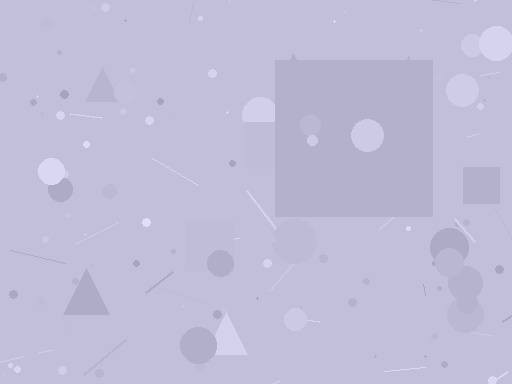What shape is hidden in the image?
A square is hidden in the image.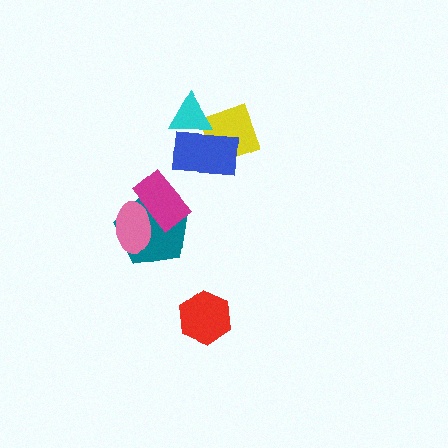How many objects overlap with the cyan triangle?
2 objects overlap with the cyan triangle.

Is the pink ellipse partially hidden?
No, no other shape covers it.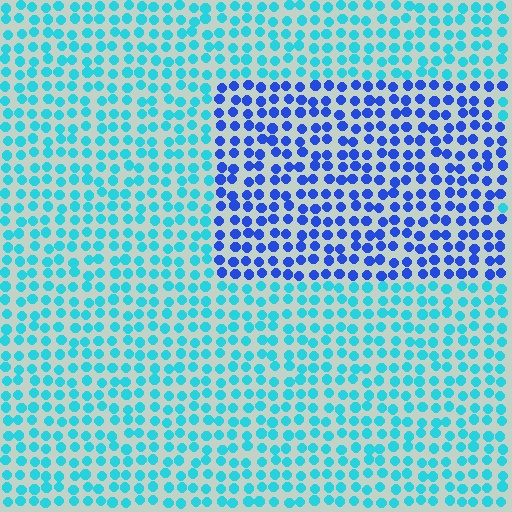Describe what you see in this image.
The image is filled with small cyan elements in a uniform arrangement. A rectangle-shaped region is visible where the elements are tinted to a slightly different hue, forming a subtle color boundary.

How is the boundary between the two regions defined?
The boundary is defined purely by a slight shift in hue (about 45 degrees). Spacing, size, and orientation are identical on both sides.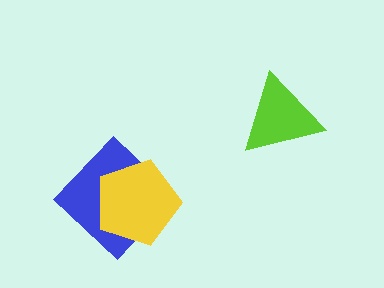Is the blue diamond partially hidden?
Yes, it is partially covered by another shape.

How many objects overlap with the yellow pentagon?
1 object overlaps with the yellow pentagon.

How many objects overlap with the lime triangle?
0 objects overlap with the lime triangle.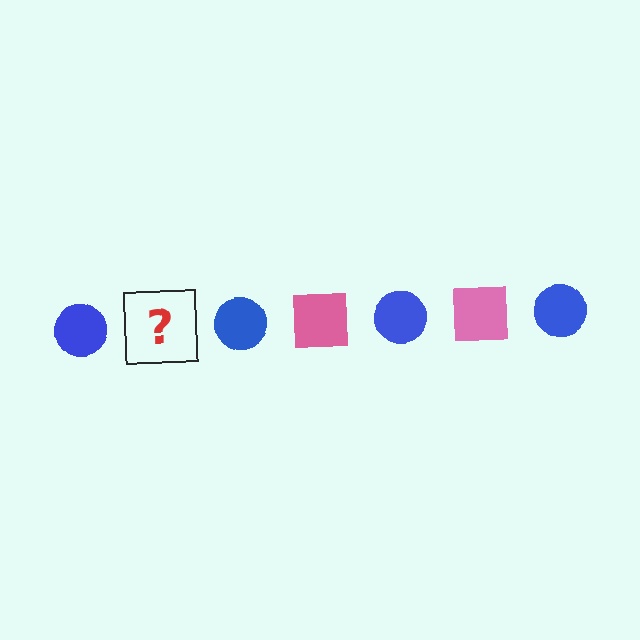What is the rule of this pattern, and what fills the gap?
The rule is that the pattern alternates between blue circle and pink square. The gap should be filled with a pink square.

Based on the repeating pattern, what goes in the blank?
The blank should be a pink square.